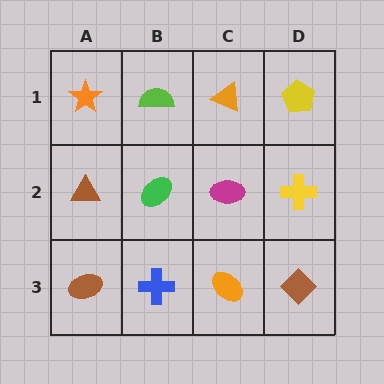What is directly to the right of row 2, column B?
A magenta ellipse.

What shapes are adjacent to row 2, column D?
A yellow pentagon (row 1, column D), a brown diamond (row 3, column D), a magenta ellipse (row 2, column C).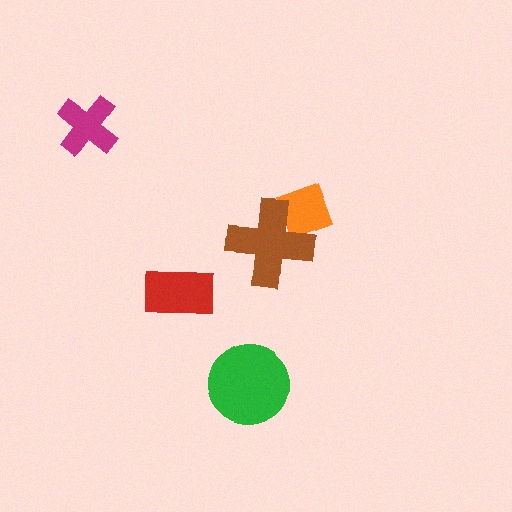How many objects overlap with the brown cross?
1 object overlaps with the brown cross.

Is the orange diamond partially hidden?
Yes, it is partially covered by another shape.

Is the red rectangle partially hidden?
No, no other shape covers it.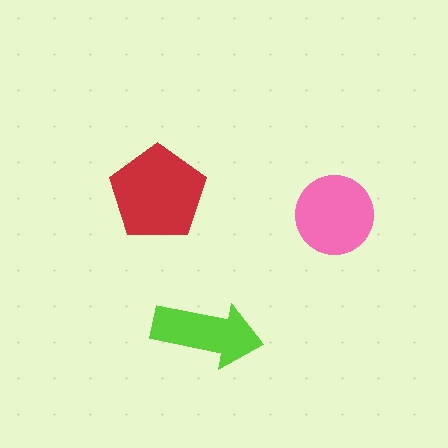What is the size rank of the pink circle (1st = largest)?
2nd.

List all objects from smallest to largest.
The lime arrow, the pink circle, the red pentagon.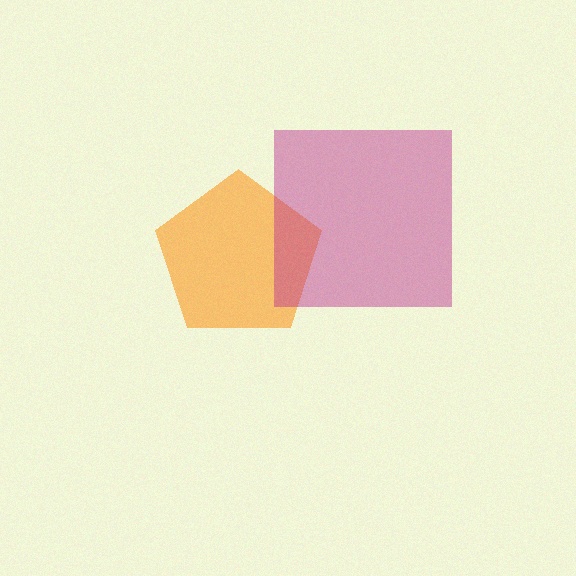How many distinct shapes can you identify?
There are 2 distinct shapes: an orange pentagon, a magenta square.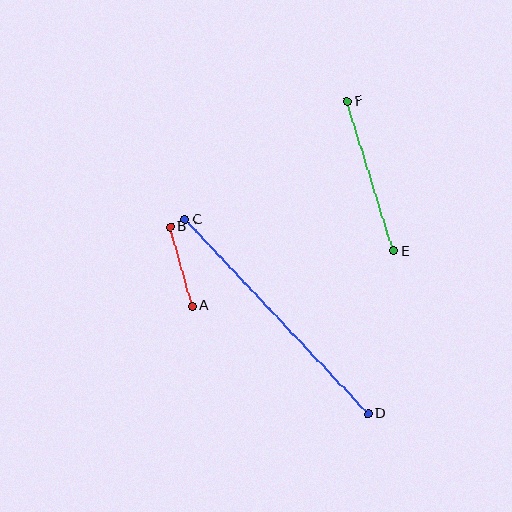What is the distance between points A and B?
The distance is approximately 82 pixels.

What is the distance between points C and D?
The distance is approximately 266 pixels.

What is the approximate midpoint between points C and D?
The midpoint is at approximately (277, 317) pixels.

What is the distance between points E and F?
The distance is approximately 157 pixels.